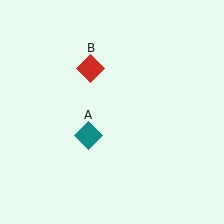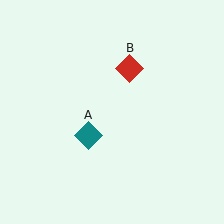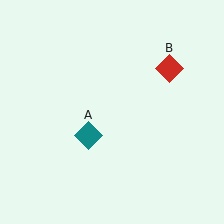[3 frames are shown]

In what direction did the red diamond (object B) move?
The red diamond (object B) moved right.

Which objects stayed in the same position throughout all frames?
Teal diamond (object A) remained stationary.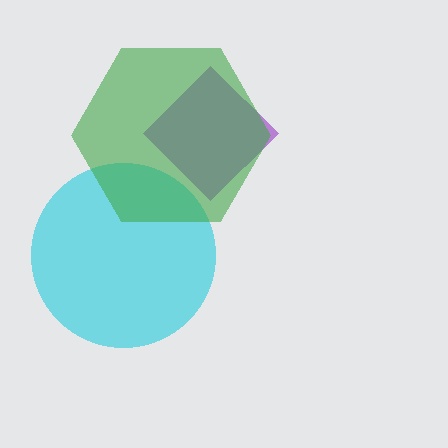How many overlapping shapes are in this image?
There are 3 overlapping shapes in the image.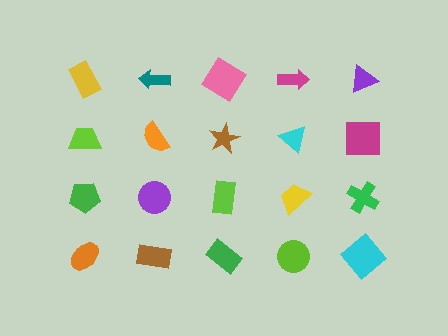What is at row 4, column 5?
A cyan diamond.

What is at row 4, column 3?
A green rectangle.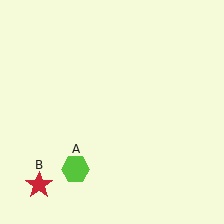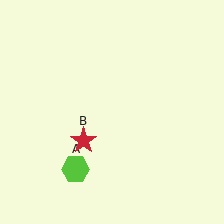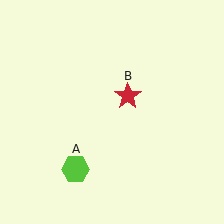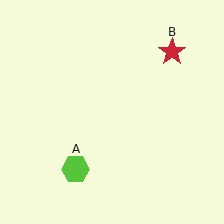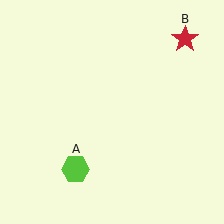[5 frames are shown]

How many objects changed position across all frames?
1 object changed position: red star (object B).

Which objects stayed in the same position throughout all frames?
Lime hexagon (object A) remained stationary.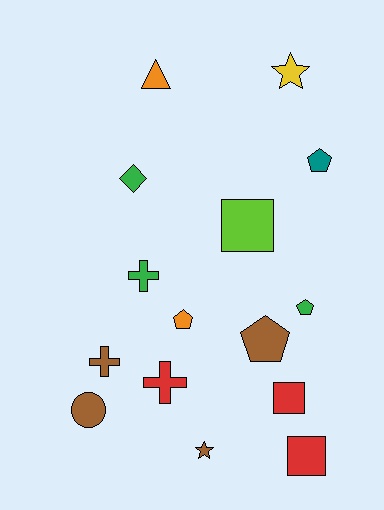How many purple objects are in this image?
There are no purple objects.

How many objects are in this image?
There are 15 objects.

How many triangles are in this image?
There is 1 triangle.